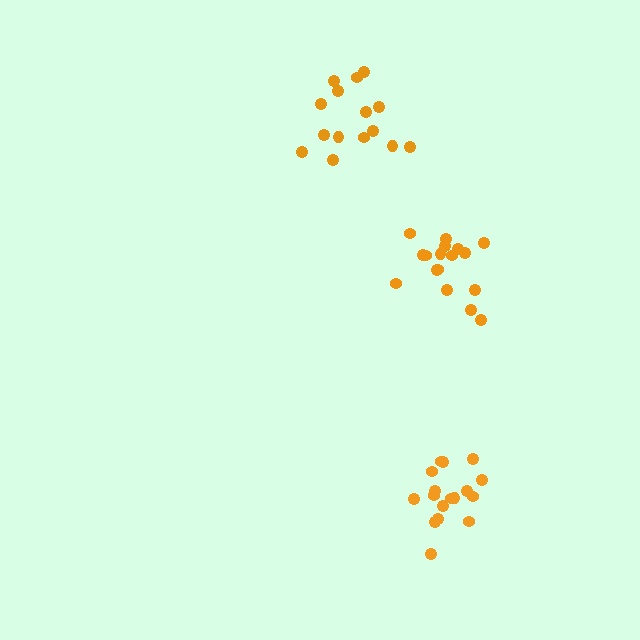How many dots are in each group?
Group 1: 17 dots, Group 2: 17 dots, Group 3: 15 dots (49 total).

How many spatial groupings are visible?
There are 3 spatial groupings.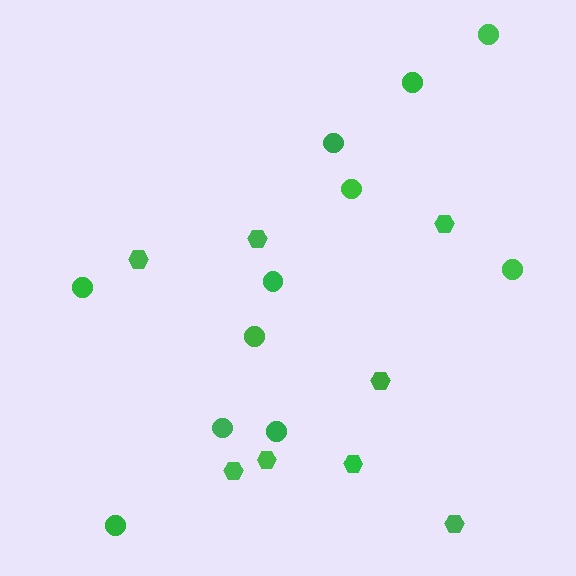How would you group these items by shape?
There are 2 groups: one group of hexagons (8) and one group of circles (11).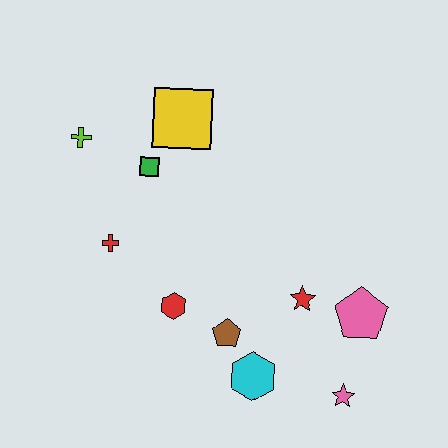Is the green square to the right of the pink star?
No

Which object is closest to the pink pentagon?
The red star is closest to the pink pentagon.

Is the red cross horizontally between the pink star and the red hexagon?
No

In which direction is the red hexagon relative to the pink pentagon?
The red hexagon is to the left of the pink pentagon.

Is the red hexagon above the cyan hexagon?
Yes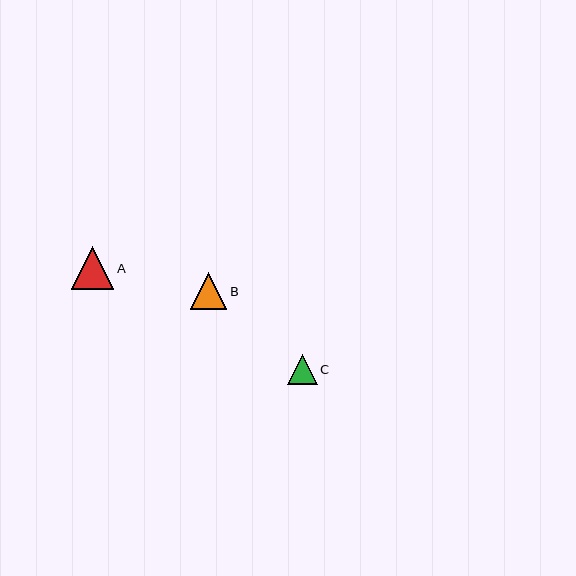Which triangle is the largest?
Triangle A is the largest with a size of approximately 42 pixels.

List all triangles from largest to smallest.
From largest to smallest: A, B, C.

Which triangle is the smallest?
Triangle C is the smallest with a size of approximately 29 pixels.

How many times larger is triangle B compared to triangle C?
Triangle B is approximately 1.2 times the size of triangle C.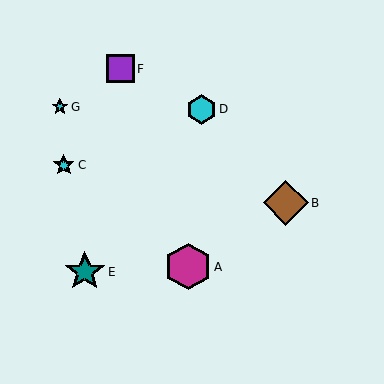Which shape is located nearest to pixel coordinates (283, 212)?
The brown diamond (labeled B) at (286, 203) is nearest to that location.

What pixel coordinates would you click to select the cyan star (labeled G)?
Click at (60, 107) to select the cyan star G.